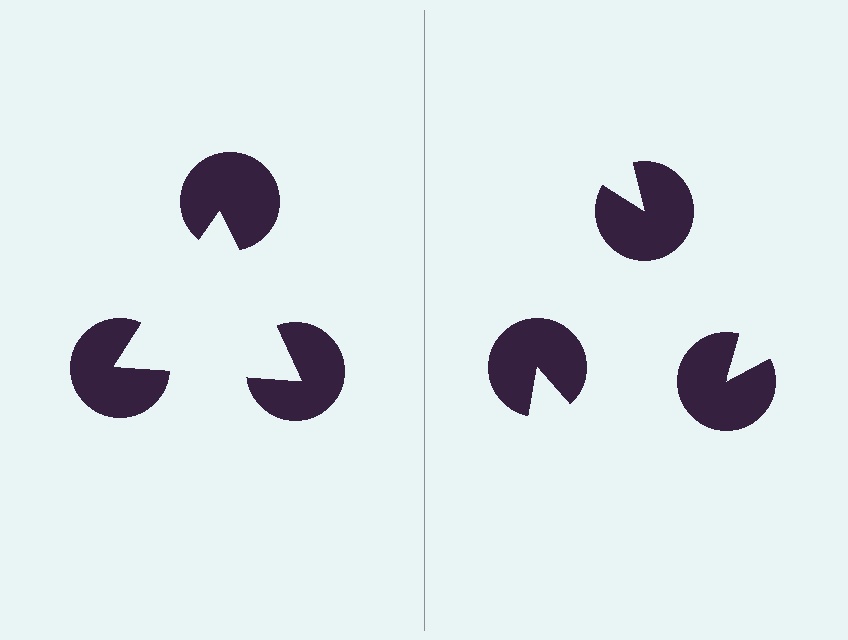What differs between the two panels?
The pac-man discs are positioned identically on both sides; only the wedge orientations differ. On the left they align to a triangle; on the right they are misaligned.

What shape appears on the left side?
An illusory triangle.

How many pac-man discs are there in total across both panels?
6 — 3 on each side.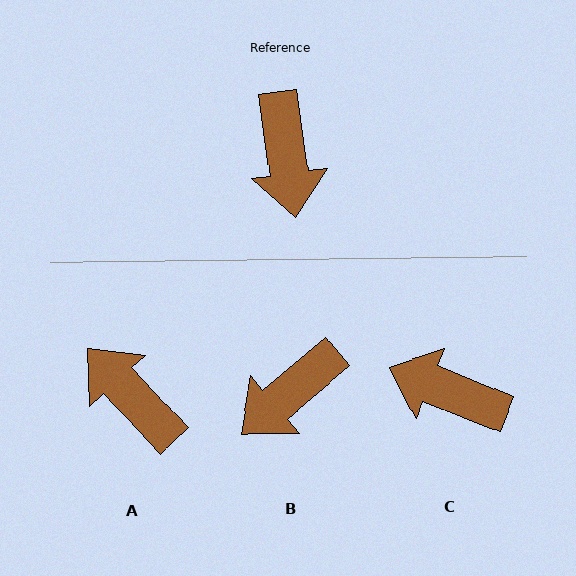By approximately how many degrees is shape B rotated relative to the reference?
Approximately 58 degrees clockwise.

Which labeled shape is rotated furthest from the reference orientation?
A, about 145 degrees away.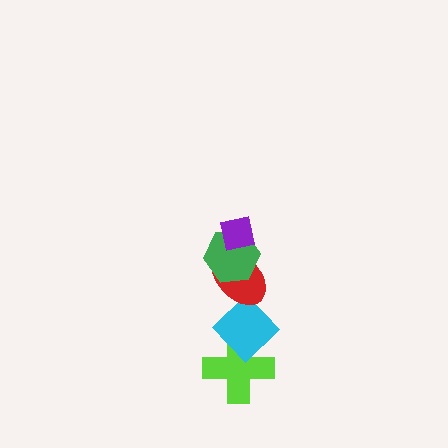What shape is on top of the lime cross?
The cyan diamond is on top of the lime cross.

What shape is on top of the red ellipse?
The green hexagon is on top of the red ellipse.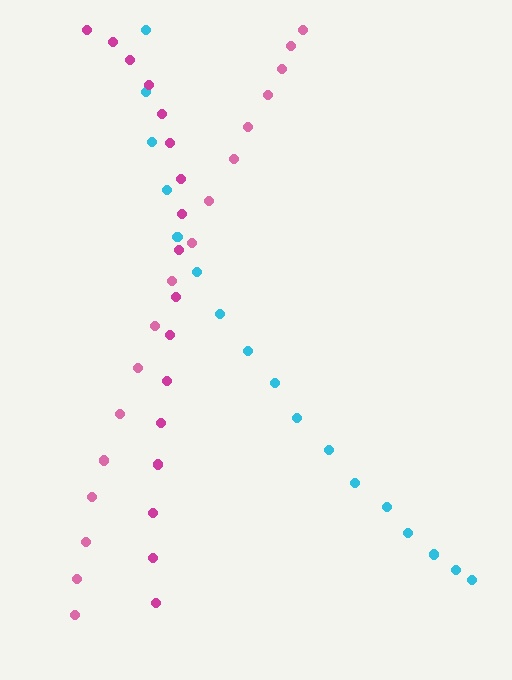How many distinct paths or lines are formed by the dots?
There are 3 distinct paths.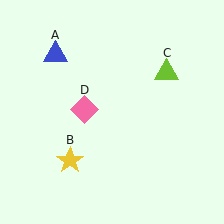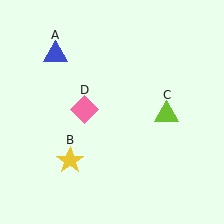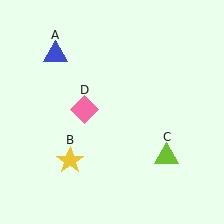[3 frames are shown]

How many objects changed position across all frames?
1 object changed position: lime triangle (object C).